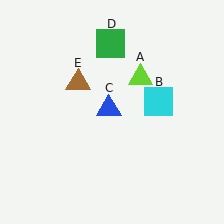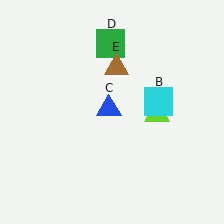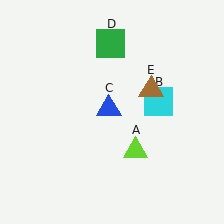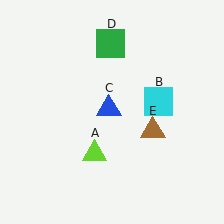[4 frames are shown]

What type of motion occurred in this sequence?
The lime triangle (object A), brown triangle (object E) rotated clockwise around the center of the scene.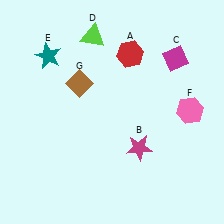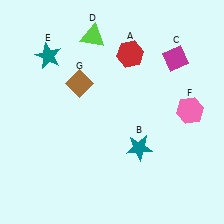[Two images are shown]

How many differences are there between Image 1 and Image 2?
There is 1 difference between the two images.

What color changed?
The star (B) changed from magenta in Image 1 to teal in Image 2.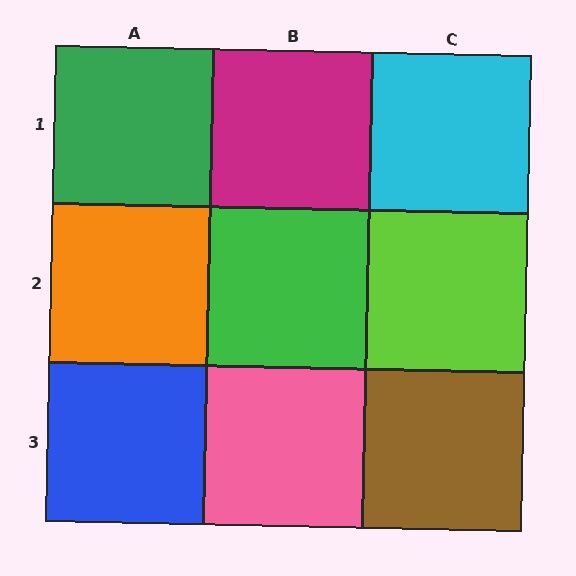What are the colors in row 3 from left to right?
Blue, pink, brown.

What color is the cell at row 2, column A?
Orange.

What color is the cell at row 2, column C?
Lime.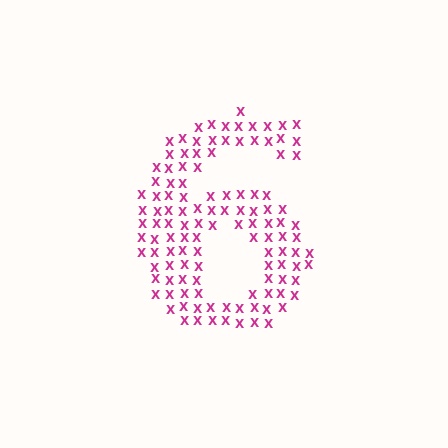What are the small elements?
The small elements are letter X's.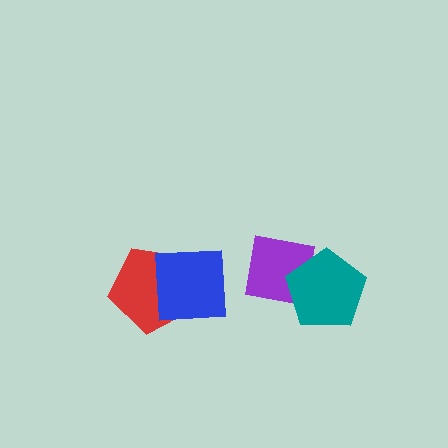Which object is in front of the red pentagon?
The blue square is in front of the red pentagon.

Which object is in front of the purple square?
The teal pentagon is in front of the purple square.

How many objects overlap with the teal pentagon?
1 object overlaps with the teal pentagon.